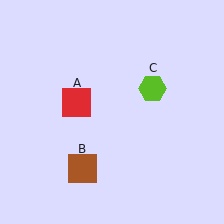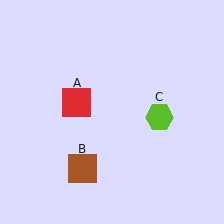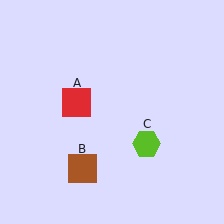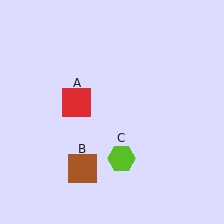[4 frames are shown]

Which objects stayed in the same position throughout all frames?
Red square (object A) and brown square (object B) remained stationary.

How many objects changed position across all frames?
1 object changed position: lime hexagon (object C).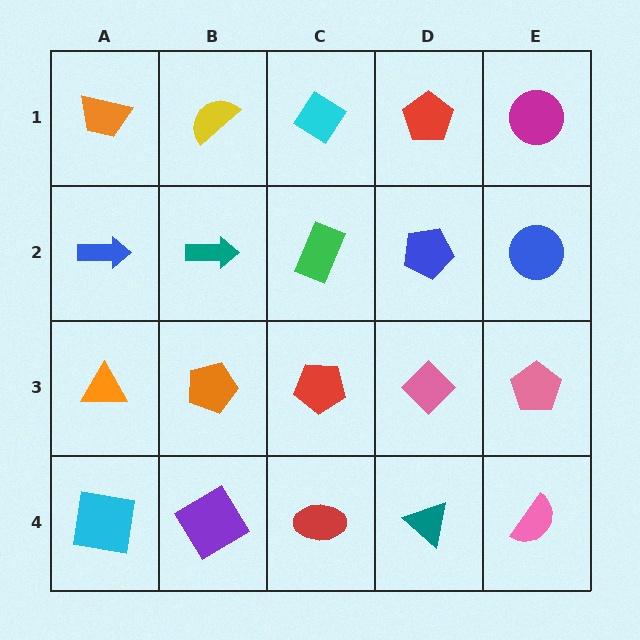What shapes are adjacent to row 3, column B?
A teal arrow (row 2, column B), a purple diamond (row 4, column B), an orange triangle (row 3, column A), a red pentagon (row 3, column C).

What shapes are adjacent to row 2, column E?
A magenta circle (row 1, column E), a pink pentagon (row 3, column E), a blue pentagon (row 2, column D).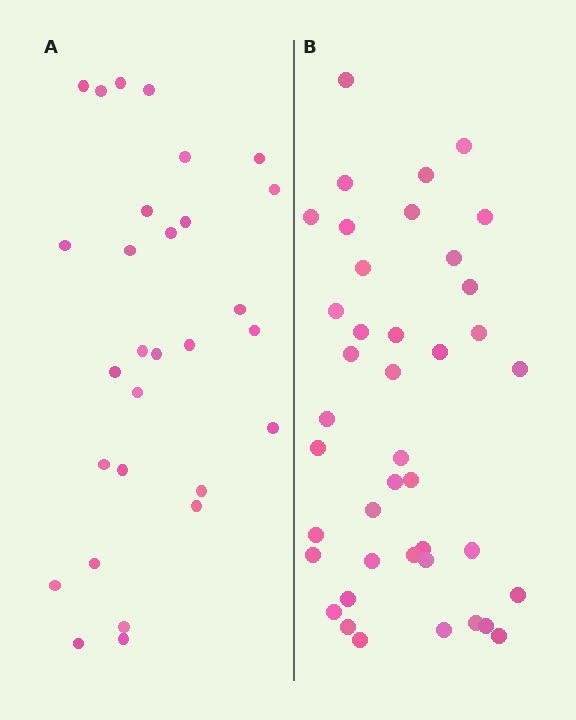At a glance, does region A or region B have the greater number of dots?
Region B (the right region) has more dots.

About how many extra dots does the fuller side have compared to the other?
Region B has roughly 12 or so more dots than region A.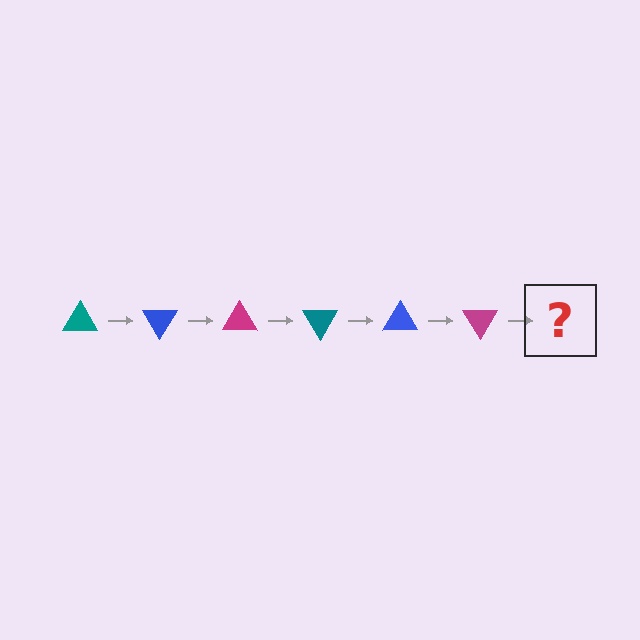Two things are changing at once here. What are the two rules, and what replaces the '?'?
The two rules are that it rotates 60 degrees each step and the color cycles through teal, blue, and magenta. The '?' should be a teal triangle, rotated 360 degrees from the start.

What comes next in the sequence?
The next element should be a teal triangle, rotated 360 degrees from the start.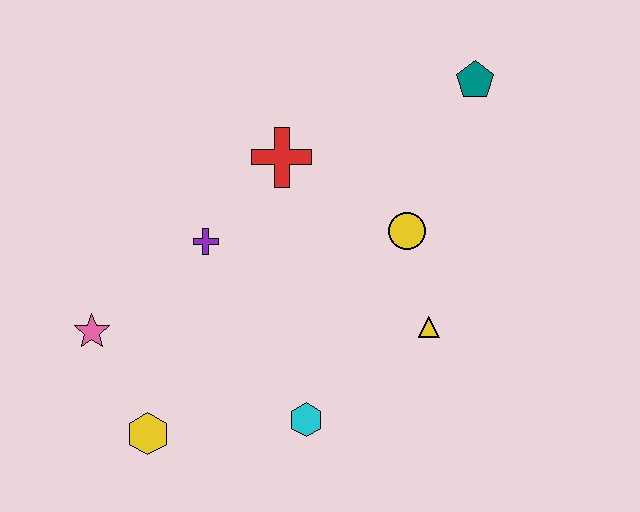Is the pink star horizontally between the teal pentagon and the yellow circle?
No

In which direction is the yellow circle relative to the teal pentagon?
The yellow circle is below the teal pentagon.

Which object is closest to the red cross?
The purple cross is closest to the red cross.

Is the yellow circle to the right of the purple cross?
Yes